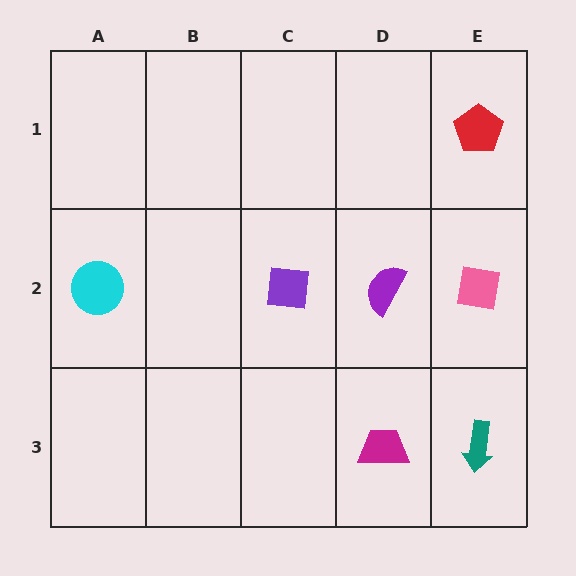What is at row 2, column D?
A purple semicircle.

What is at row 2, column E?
A pink square.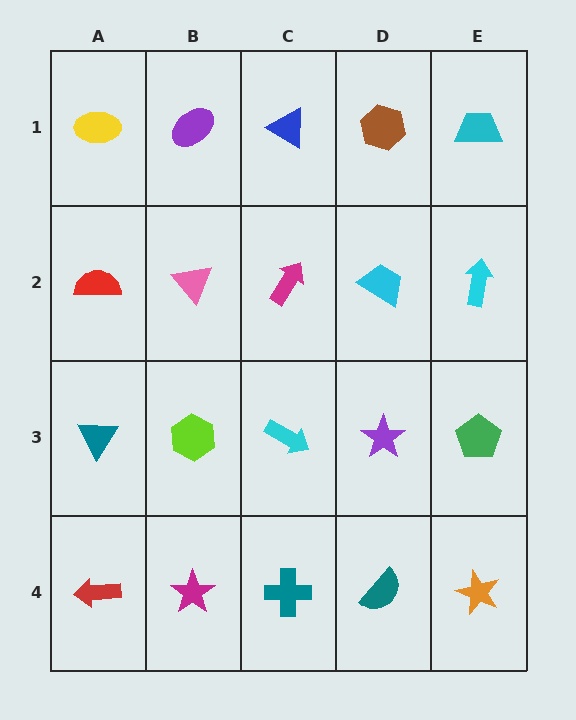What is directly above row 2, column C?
A blue triangle.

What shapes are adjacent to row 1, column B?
A pink triangle (row 2, column B), a yellow ellipse (row 1, column A), a blue triangle (row 1, column C).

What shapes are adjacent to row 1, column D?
A cyan trapezoid (row 2, column D), a blue triangle (row 1, column C), a cyan trapezoid (row 1, column E).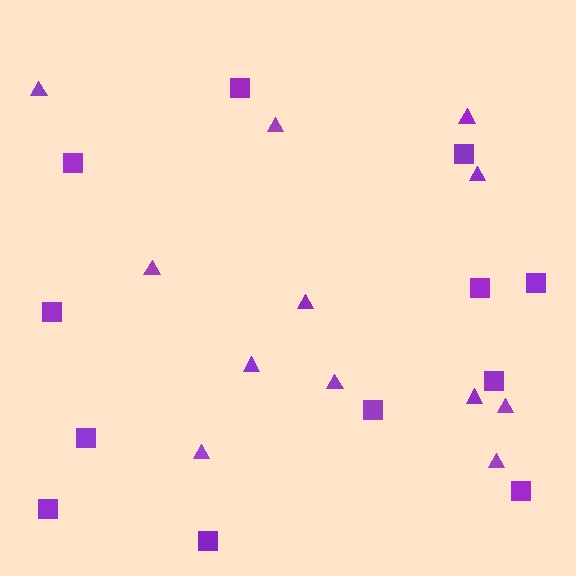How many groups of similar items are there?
There are 2 groups: one group of squares (12) and one group of triangles (12).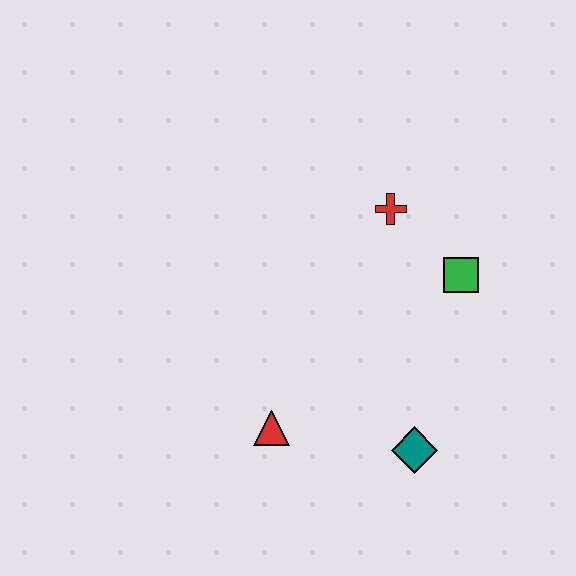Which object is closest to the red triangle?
The teal diamond is closest to the red triangle.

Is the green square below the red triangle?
No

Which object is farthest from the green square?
The red triangle is farthest from the green square.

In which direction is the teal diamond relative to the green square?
The teal diamond is below the green square.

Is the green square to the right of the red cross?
Yes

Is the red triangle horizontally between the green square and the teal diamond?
No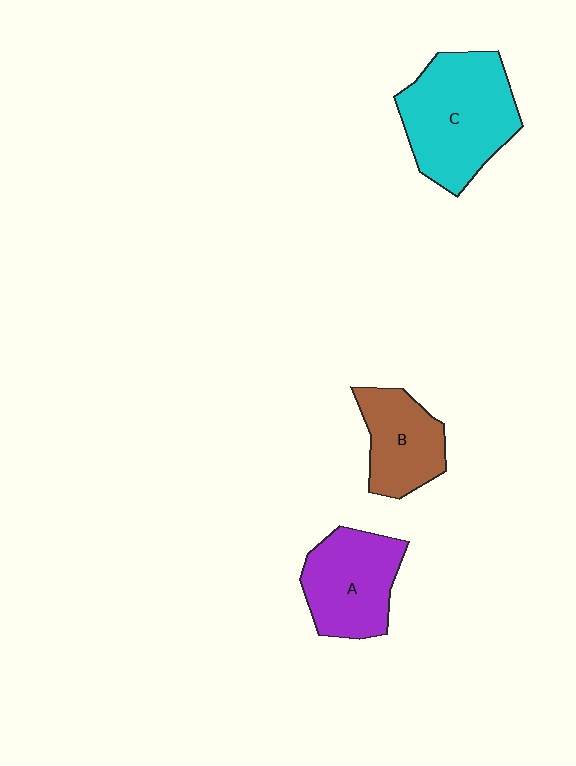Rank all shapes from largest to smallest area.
From largest to smallest: C (cyan), A (purple), B (brown).